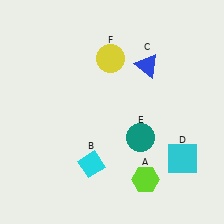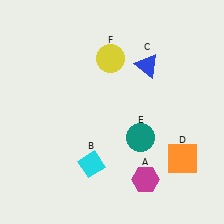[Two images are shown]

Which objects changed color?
A changed from lime to magenta. D changed from cyan to orange.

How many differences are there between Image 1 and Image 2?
There are 2 differences between the two images.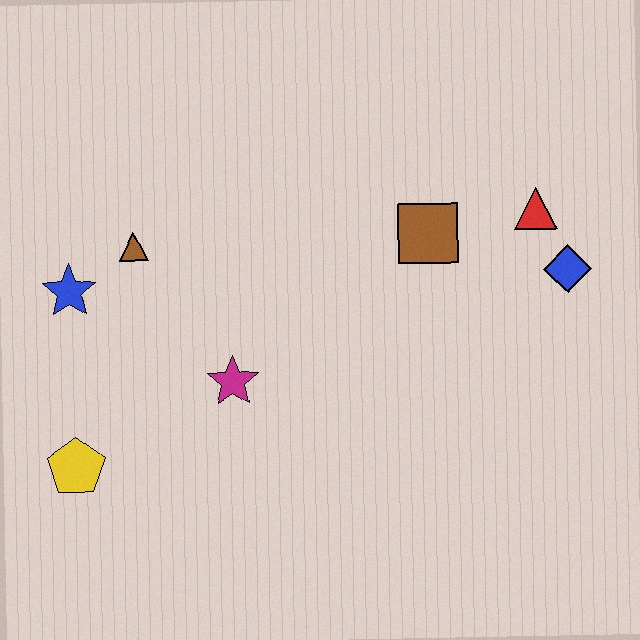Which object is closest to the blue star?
The brown triangle is closest to the blue star.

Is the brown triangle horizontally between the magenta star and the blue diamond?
No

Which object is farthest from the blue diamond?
The yellow pentagon is farthest from the blue diamond.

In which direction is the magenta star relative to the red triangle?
The magenta star is to the left of the red triangle.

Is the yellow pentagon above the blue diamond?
No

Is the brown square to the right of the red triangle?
No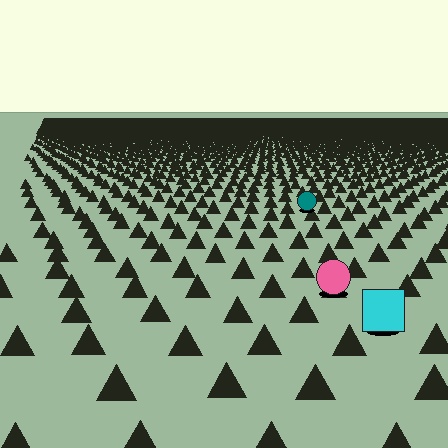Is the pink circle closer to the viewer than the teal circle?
Yes. The pink circle is closer — you can tell from the texture gradient: the ground texture is coarser near it.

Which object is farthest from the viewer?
The teal circle is farthest from the viewer. It appears smaller and the ground texture around it is denser.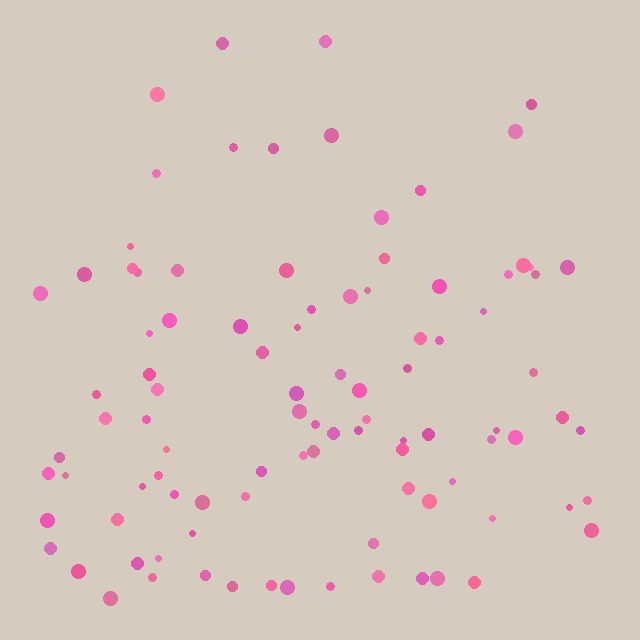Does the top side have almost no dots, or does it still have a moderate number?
Still a moderate number, just noticeably fewer than the bottom.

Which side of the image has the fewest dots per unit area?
The top.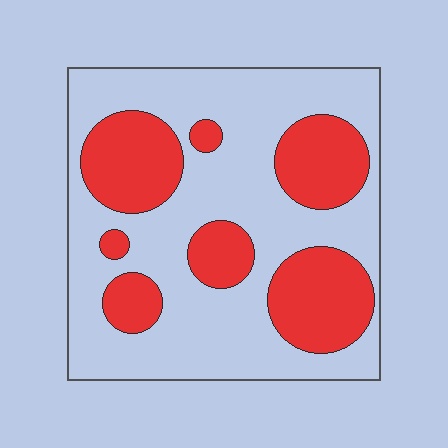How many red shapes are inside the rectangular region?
7.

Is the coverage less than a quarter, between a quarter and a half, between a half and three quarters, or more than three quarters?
Between a quarter and a half.